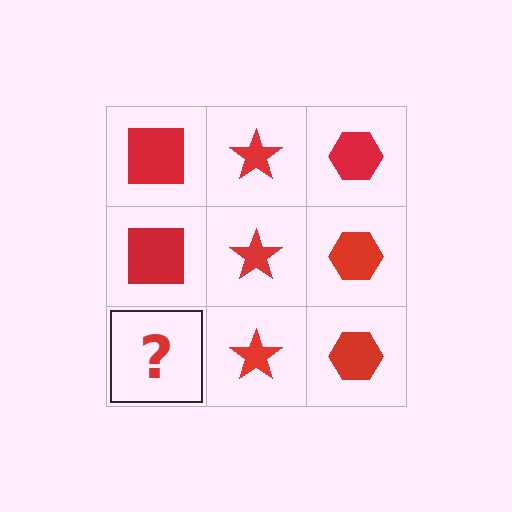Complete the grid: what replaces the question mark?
The question mark should be replaced with a red square.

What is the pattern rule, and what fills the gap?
The rule is that each column has a consistent shape. The gap should be filled with a red square.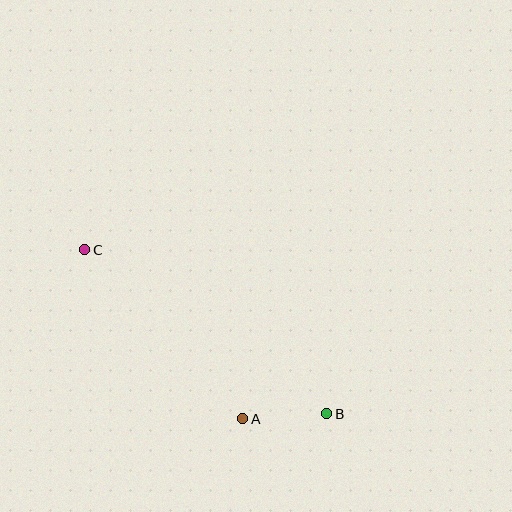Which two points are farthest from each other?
Points B and C are farthest from each other.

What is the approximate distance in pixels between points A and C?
The distance between A and C is approximately 232 pixels.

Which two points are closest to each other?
Points A and B are closest to each other.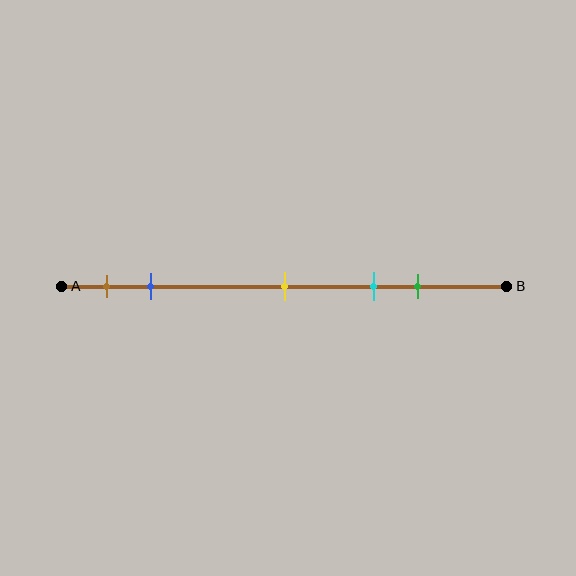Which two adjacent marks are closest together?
The brown and blue marks are the closest adjacent pair.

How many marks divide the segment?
There are 5 marks dividing the segment.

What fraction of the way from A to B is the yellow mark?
The yellow mark is approximately 50% (0.5) of the way from A to B.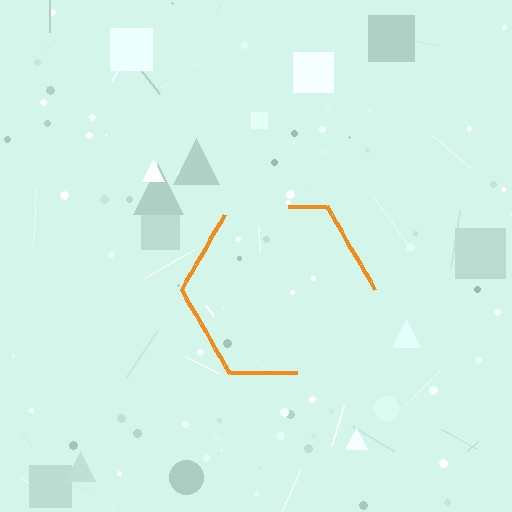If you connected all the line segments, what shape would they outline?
They would outline a hexagon.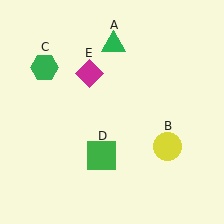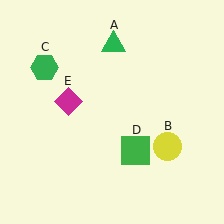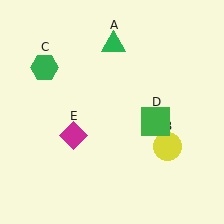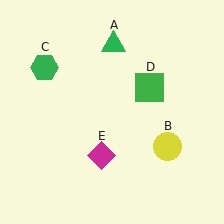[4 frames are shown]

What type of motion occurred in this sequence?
The green square (object D), magenta diamond (object E) rotated counterclockwise around the center of the scene.